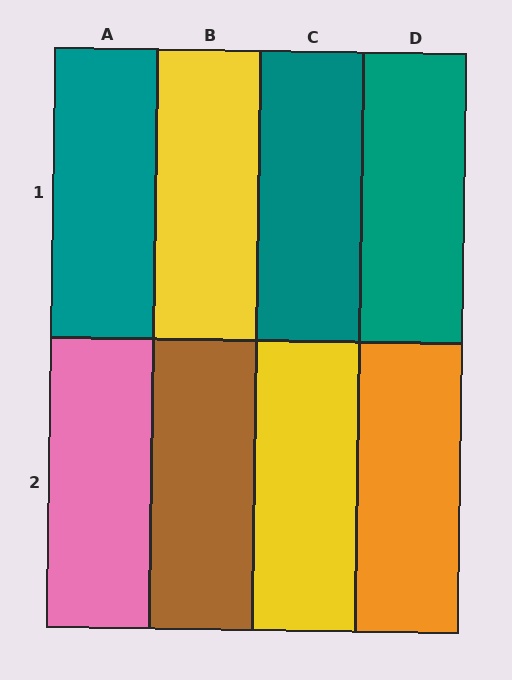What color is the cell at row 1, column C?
Teal.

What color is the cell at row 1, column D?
Teal.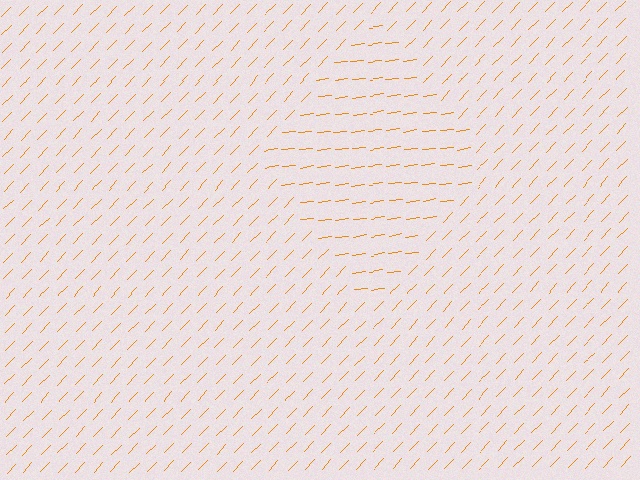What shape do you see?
I see a diamond.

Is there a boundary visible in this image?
Yes, there is a texture boundary formed by a change in line orientation.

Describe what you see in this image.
The image is filled with small orange line segments. A diamond region in the image has lines oriented differently from the surrounding lines, creating a visible texture boundary.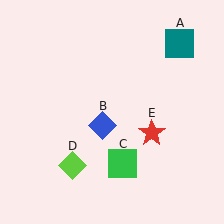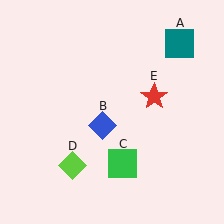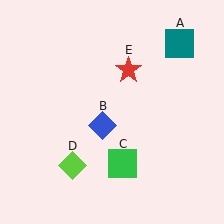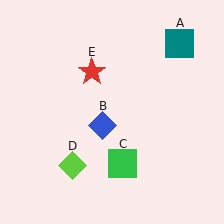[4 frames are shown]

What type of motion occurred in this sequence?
The red star (object E) rotated counterclockwise around the center of the scene.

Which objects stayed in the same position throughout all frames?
Teal square (object A) and blue diamond (object B) and green square (object C) and lime diamond (object D) remained stationary.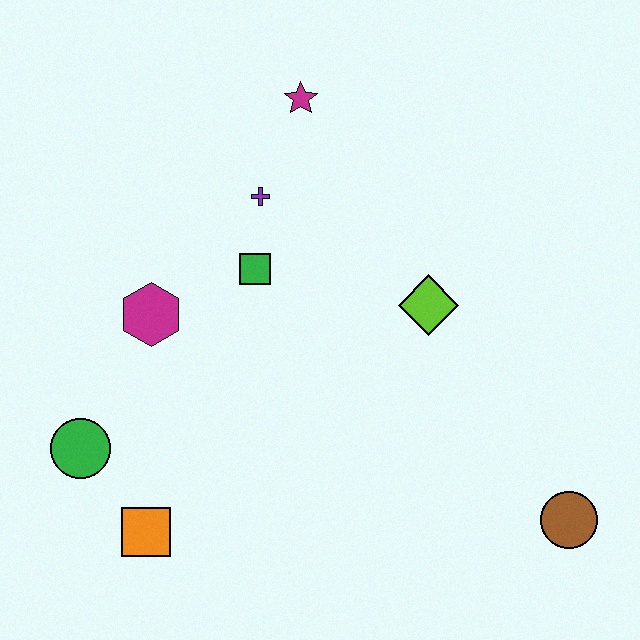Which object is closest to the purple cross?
The green square is closest to the purple cross.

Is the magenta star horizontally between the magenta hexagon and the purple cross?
No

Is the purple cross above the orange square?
Yes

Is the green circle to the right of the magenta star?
No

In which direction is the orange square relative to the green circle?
The orange square is below the green circle.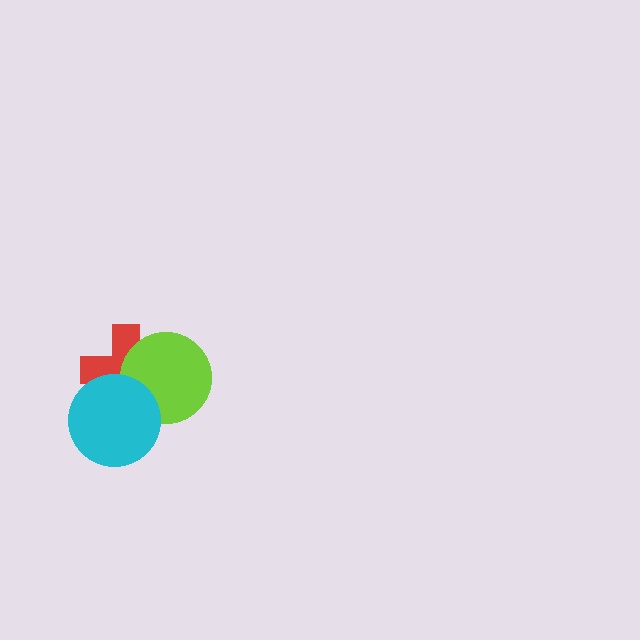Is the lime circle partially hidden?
Yes, it is partially covered by another shape.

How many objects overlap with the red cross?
2 objects overlap with the red cross.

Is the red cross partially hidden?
Yes, it is partially covered by another shape.